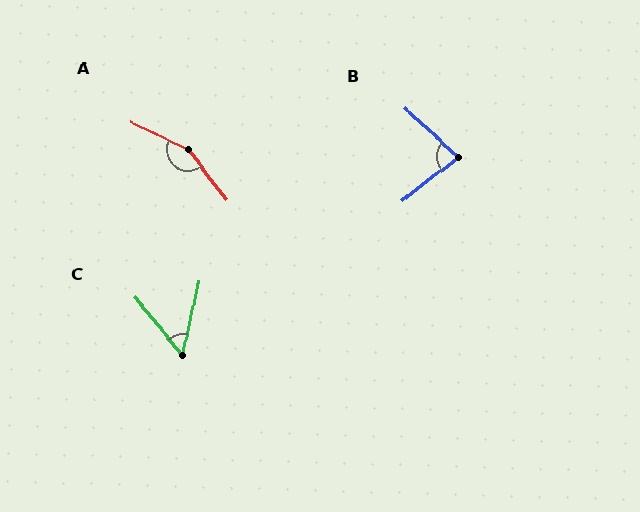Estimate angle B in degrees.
Approximately 80 degrees.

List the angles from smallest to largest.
C (52°), B (80°), A (153°).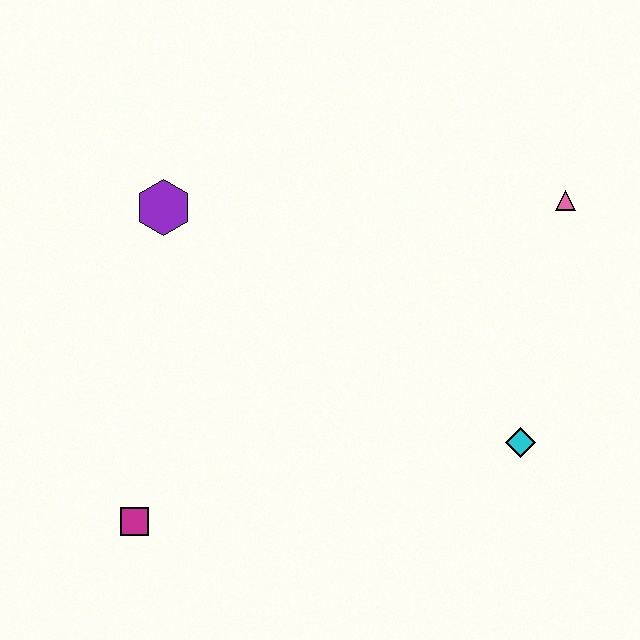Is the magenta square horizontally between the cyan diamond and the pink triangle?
No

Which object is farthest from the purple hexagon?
The cyan diamond is farthest from the purple hexagon.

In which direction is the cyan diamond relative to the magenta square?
The cyan diamond is to the right of the magenta square.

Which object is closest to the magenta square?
The purple hexagon is closest to the magenta square.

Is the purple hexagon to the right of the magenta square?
Yes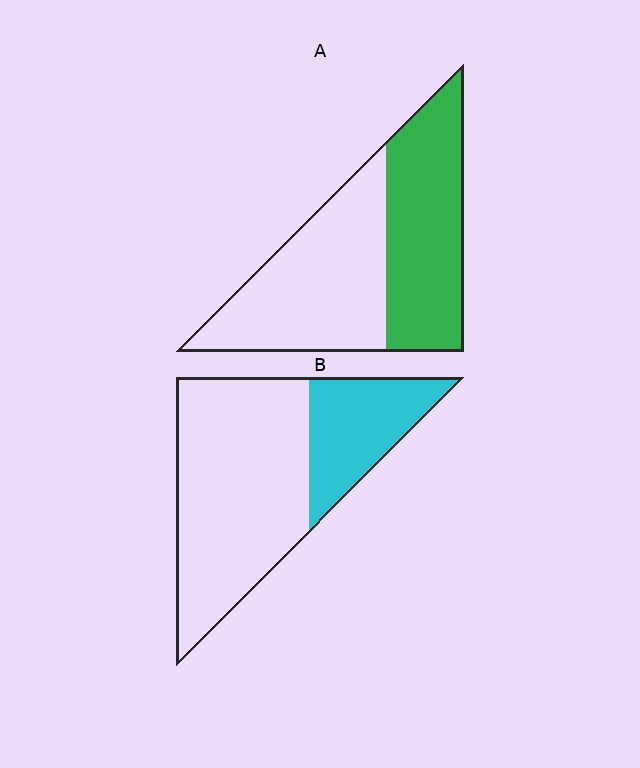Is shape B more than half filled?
No.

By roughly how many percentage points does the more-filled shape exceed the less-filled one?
By roughly 20 percentage points (A over B).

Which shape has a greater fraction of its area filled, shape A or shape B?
Shape A.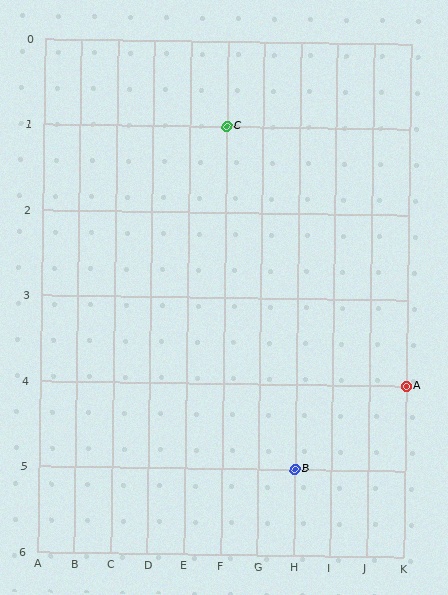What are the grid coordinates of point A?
Point A is at grid coordinates (K, 4).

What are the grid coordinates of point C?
Point C is at grid coordinates (F, 1).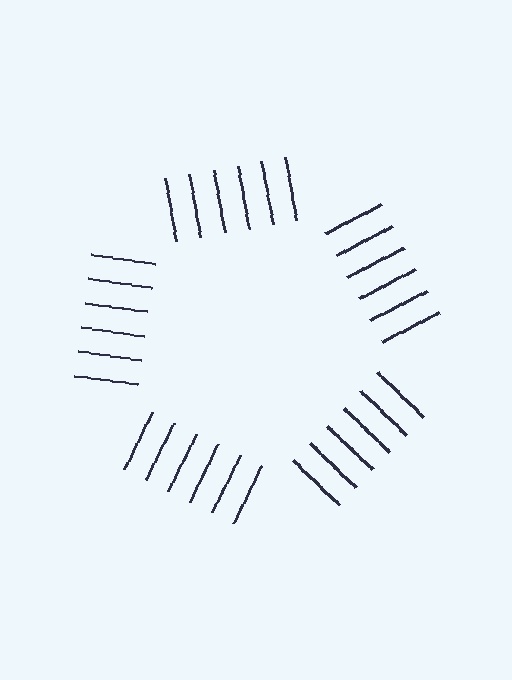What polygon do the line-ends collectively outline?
An illusory pentagon — the line segments terminate on its edges but no continuous stroke is drawn.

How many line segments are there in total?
30 — 6 along each of the 5 edges.